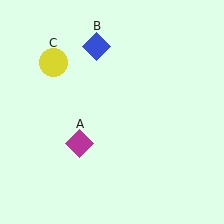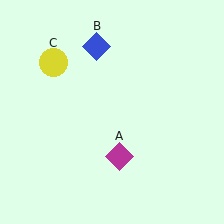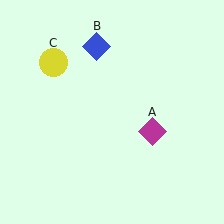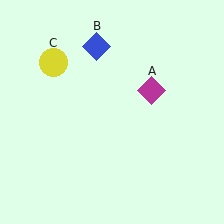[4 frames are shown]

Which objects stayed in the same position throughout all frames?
Blue diamond (object B) and yellow circle (object C) remained stationary.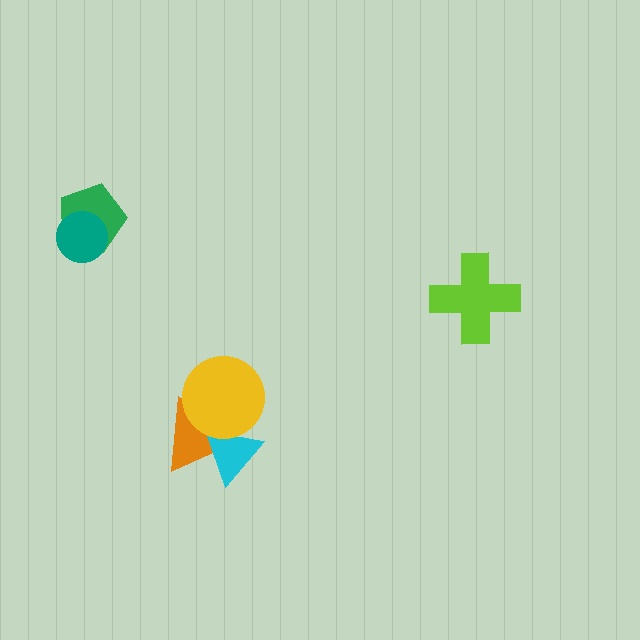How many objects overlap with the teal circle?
1 object overlaps with the teal circle.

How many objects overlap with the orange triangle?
2 objects overlap with the orange triangle.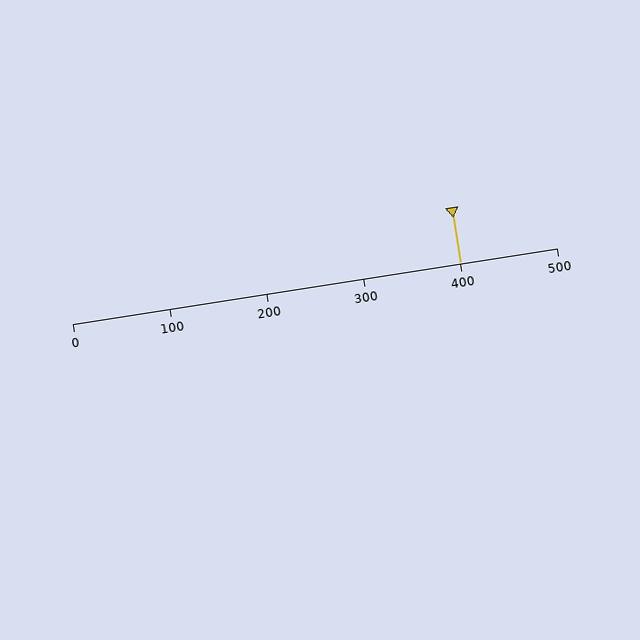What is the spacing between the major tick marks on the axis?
The major ticks are spaced 100 apart.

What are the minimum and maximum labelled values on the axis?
The axis runs from 0 to 500.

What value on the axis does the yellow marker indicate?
The marker indicates approximately 400.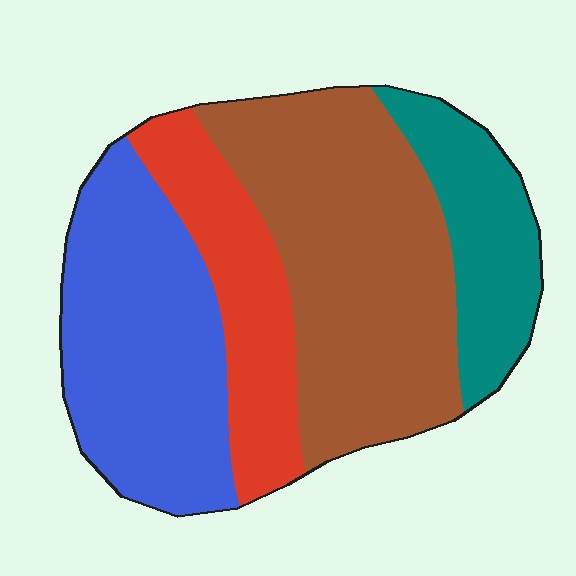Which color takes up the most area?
Brown, at roughly 40%.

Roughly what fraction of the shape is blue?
Blue takes up about one third (1/3) of the shape.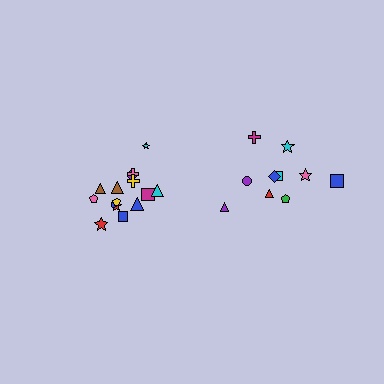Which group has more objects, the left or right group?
The left group.